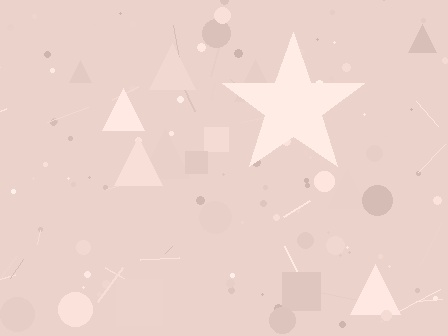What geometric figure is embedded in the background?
A star is embedded in the background.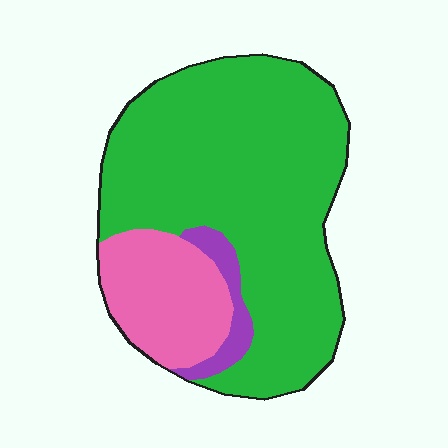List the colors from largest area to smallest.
From largest to smallest: green, pink, purple.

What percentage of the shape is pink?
Pink takes up about one fifth (1/5) of the shape.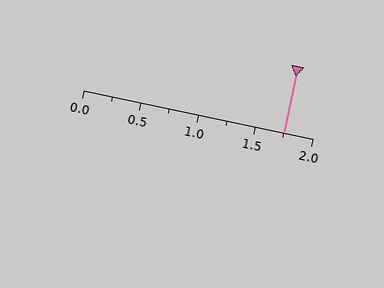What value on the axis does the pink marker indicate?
The marker indicates approximately 1.75.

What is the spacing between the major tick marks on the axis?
The major ticks are spaced 0.5 apart.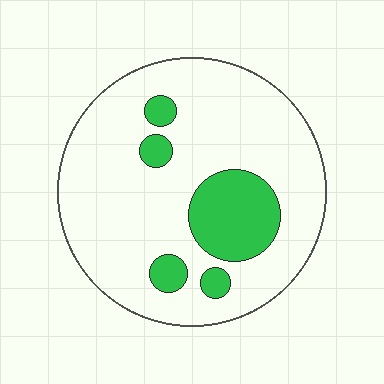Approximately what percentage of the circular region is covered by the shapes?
Approximately 20%.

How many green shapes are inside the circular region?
5.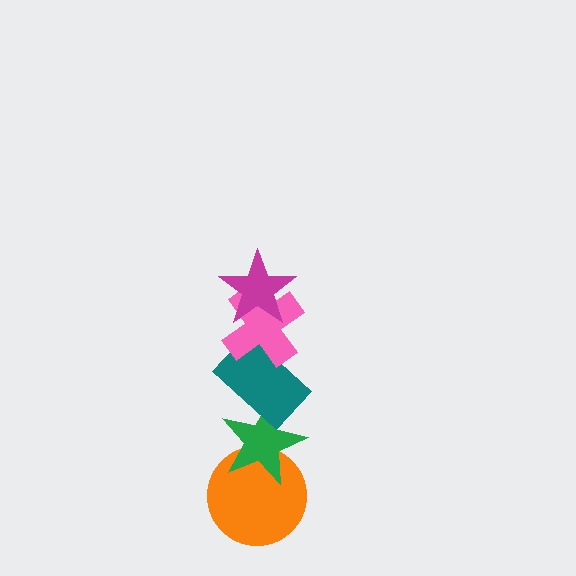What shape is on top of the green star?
The teal rectangle is on top of the green star.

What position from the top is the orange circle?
The orange circle is 5th from the top.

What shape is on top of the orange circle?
The green star is on top of the orange circle.